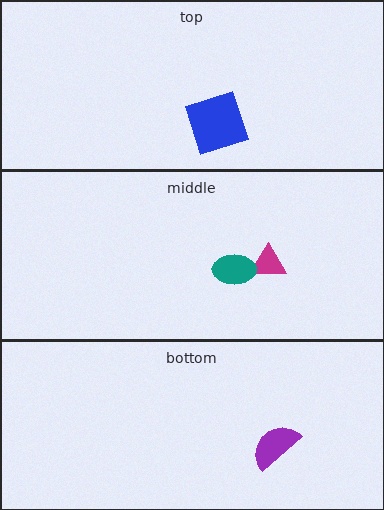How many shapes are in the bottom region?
1.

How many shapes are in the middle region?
2.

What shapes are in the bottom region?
The purple semicircle.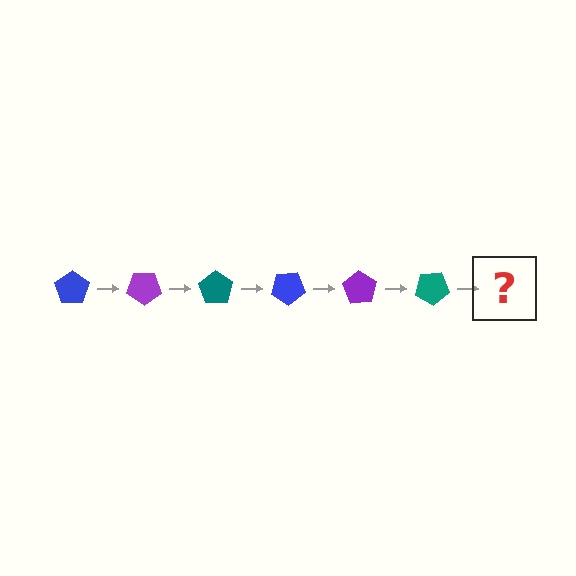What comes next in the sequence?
The next element should be a blue pentagon, rotated 210 degrees from the start.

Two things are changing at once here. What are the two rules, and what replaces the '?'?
The two rules are that it rotates 35 degrees each step and the color cycles through blue, purple, and teal. The '?' should be a blue pentagon, rotated 210 degrees from the start.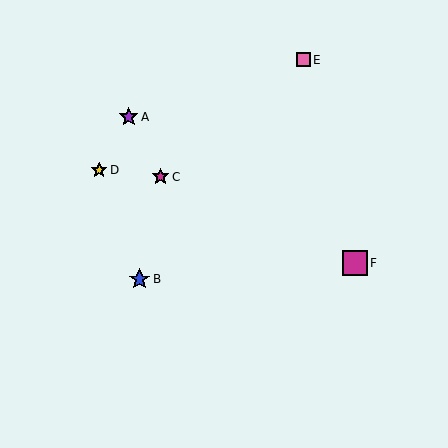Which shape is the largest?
The magenta square (labeled F) is the largest.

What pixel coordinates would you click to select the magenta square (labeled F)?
Click at (355, 263) to select the magenta square F.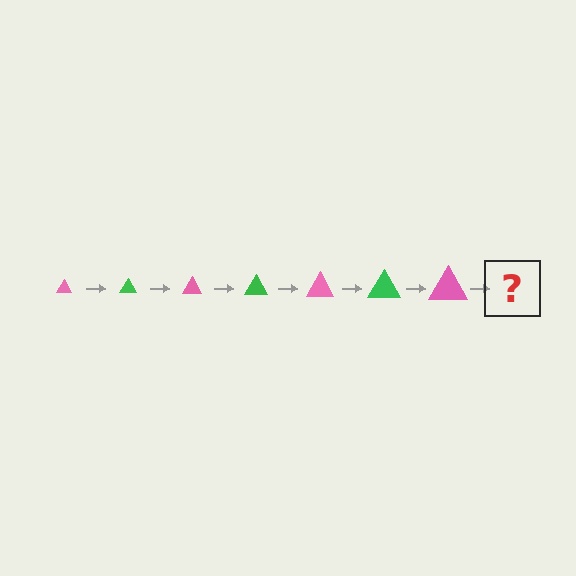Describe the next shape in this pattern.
It should be a green triangle, larger than the previous one.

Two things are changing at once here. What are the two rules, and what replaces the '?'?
The two rules are that the triangle grows larger each step and the color cycles through pink and green. The '?' should be a green triangle, larger than the previous one.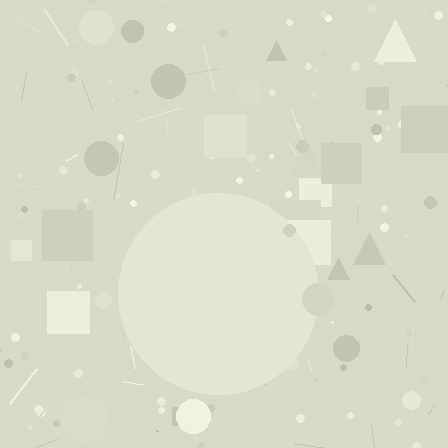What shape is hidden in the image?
A circle is hidden in the image.